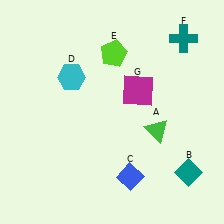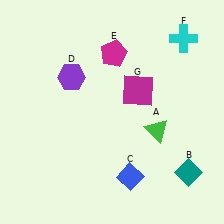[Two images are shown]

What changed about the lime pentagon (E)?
In Image 1, E is lime. In Image 2, it changed to magenta.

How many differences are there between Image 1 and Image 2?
There are 3 differences between the two images.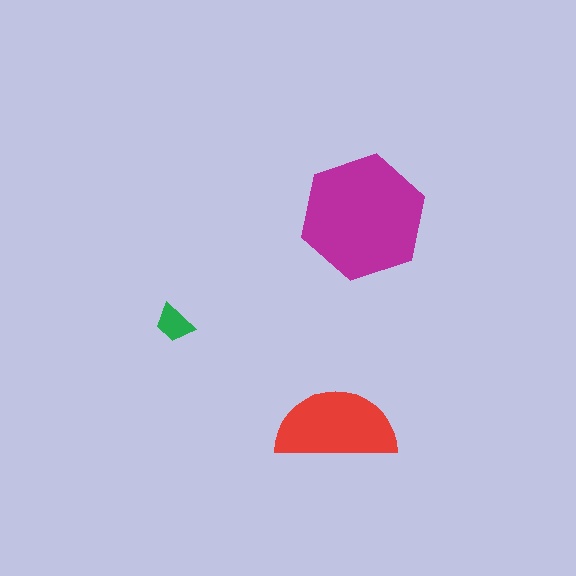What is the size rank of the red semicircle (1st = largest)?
2nd.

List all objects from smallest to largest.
The green trapezoid, the red semicircle, the magenta hexagon.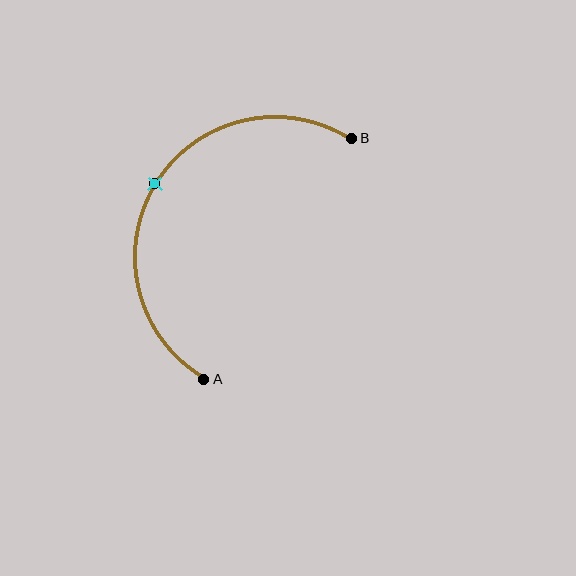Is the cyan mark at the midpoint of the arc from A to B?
Yes. The cyan mark lies on the arc at equal arc-length from both A and B — it is the arc midpoint.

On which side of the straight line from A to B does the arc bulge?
The arc bulges to the left of the straight line connecting A and B.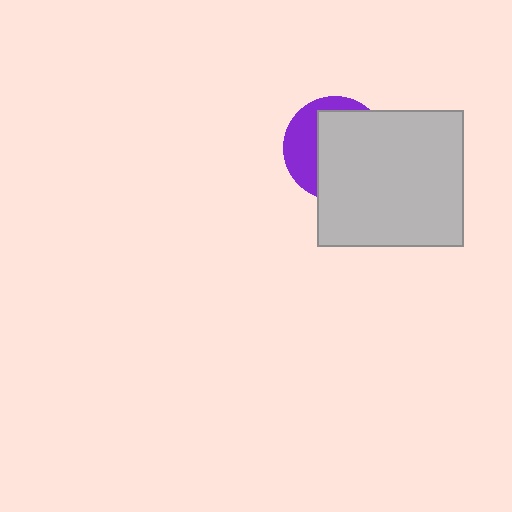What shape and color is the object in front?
The object in front is a light gray rectangle.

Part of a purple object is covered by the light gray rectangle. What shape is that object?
It is a circle.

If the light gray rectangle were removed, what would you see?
You would see the complete purple circle.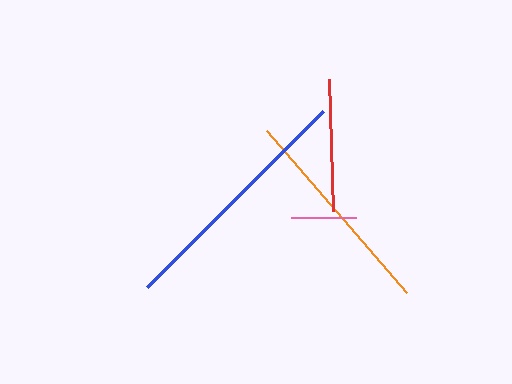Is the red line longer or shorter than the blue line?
The blue line is longer than the red line.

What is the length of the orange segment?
The orange segment is approximately 214 pixels long.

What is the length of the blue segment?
The blue segment is approximately 249 pixels long.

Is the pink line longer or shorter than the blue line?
The blue line is longer than the pink line.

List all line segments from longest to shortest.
From longest to shortest: blue, orange, red, pink.